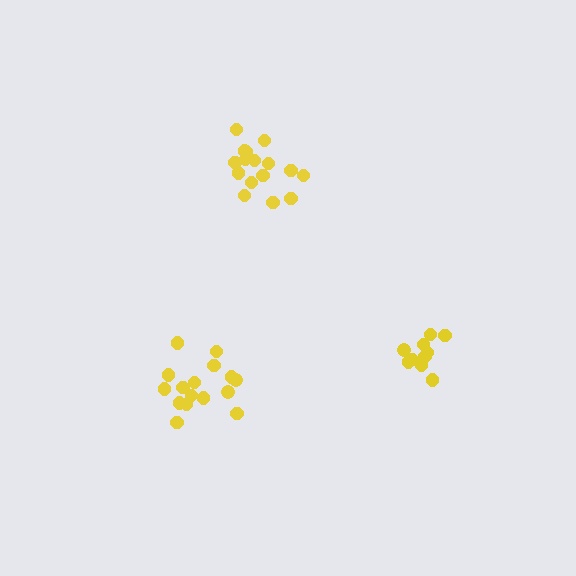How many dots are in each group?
Group 1: 16 dots, Group 2: 10 dots, Group 3: 16 dots (42 total).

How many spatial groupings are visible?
There are 3 spatial groupings.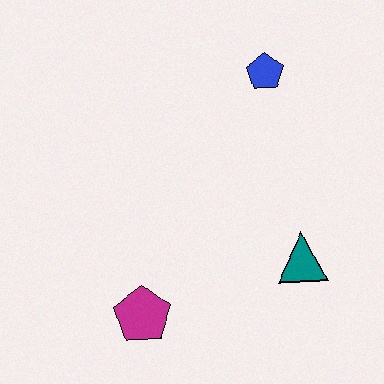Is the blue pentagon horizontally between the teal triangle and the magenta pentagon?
Yes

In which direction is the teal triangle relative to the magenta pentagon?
The teal triangle is to the right of the magenta pentagon.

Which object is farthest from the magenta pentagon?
The blue pentagon is farthest from the magenta pentagon.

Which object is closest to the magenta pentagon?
The teal triangle is closest to the magenta pentagon.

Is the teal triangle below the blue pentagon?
Yes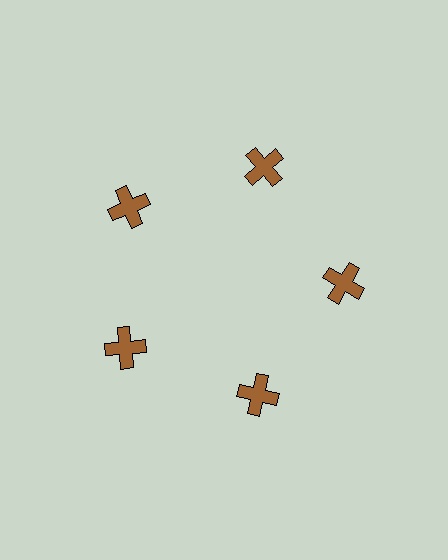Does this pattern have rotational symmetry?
Yes, this pattern has 5-fold rotational symmetry. It looks the same after rotating 72 degrees around the center.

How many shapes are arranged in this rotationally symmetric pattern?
There are 5 shapes, arranged in 5 groups of 1.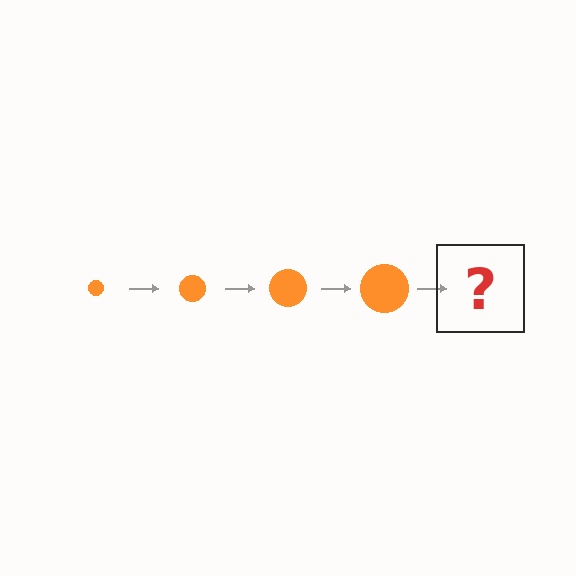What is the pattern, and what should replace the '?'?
The pattern is that the circle gets progressively larger each step. The '?' should be an orange circle, larger than the previous one.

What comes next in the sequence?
The next element should be an orange circle, larger than the previous one.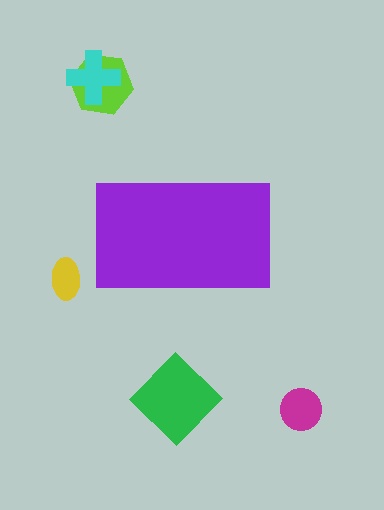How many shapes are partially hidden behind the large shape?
0 shapes are partially hidden.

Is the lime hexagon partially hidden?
No, the lime hexagon is fully visible.